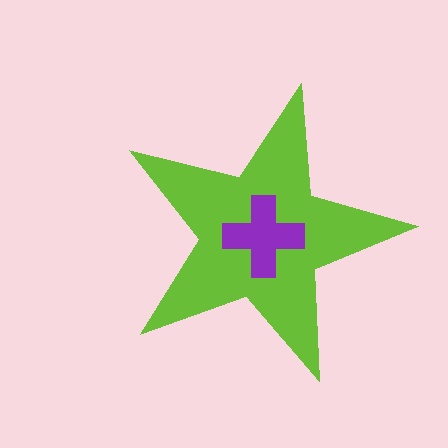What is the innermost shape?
The purple cross.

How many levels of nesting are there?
2.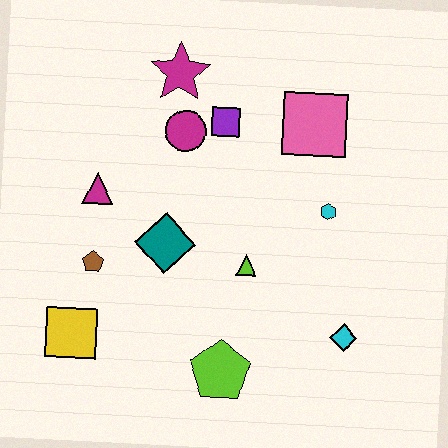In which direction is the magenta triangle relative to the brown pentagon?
The magenta triangle is above the brown pentagon.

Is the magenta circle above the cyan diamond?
Yes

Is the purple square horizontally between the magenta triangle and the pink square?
Yes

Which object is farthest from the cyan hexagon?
The yellow square is farthest from the cyan hexagon.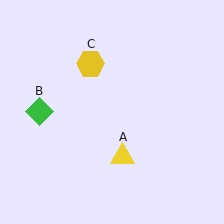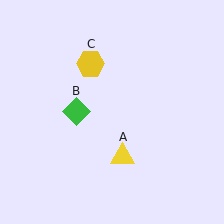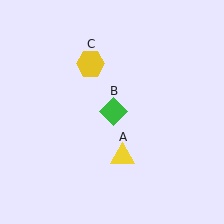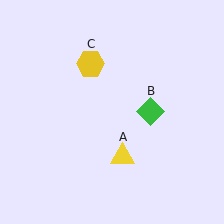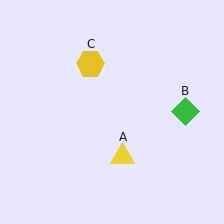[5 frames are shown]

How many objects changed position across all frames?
1 object changed position: green diamond (object B).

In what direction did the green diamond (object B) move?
The green diamond (object B) moved right.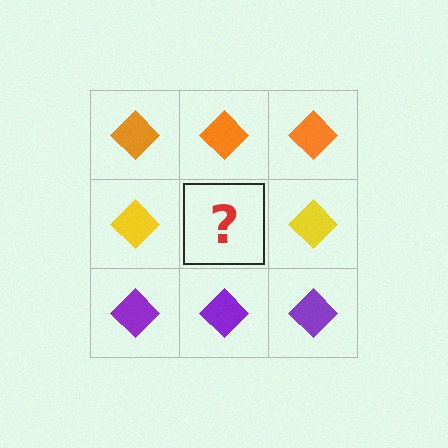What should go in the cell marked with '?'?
The missing cell should contain a yellow diamond.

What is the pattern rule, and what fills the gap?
The rule is that each row has a consistent color. The gap should be filled with a yellow diamond.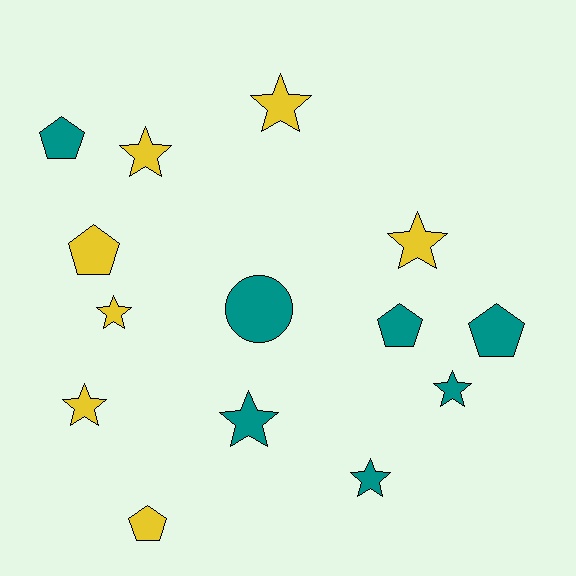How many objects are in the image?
There are 14 objects.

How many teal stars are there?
There are 3 teal stars.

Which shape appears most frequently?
Star, with 8 objects.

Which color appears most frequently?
Yellow, with 7 objects.